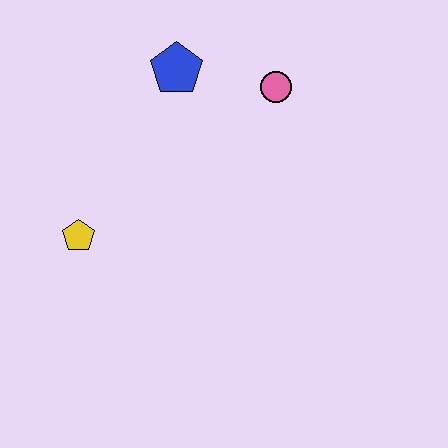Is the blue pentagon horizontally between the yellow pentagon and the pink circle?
Yes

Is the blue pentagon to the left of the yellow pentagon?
No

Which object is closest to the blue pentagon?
The pink circle is closest to the blue pentagon.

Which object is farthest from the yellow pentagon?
The pink circle is farthest from the yellow pentagon.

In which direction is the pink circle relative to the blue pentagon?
The pink circle is to the right of the blue pentagon.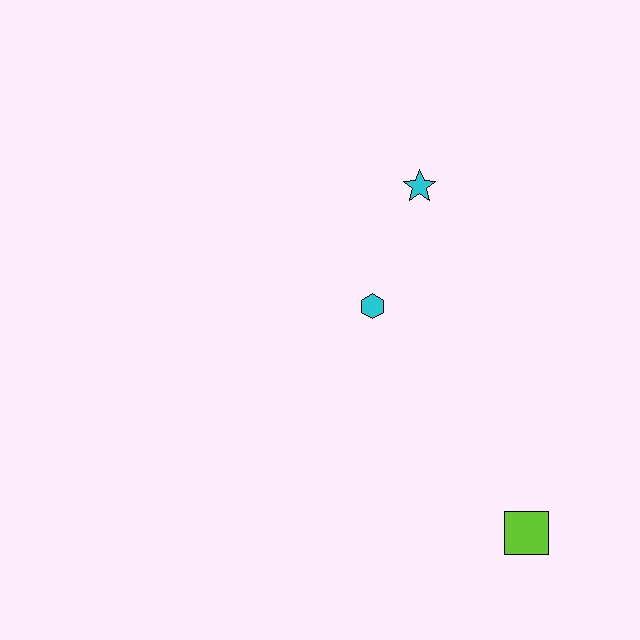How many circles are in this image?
There are no circles.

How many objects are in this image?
There are 3 objects.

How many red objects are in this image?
There are no red objects.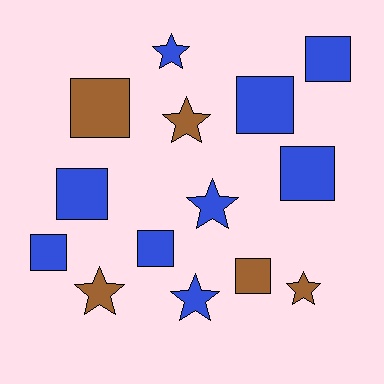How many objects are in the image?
There are 14 objects.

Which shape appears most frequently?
Square, with 8 objects.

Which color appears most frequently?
Blue, with 9 objects.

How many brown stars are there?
There are 3 brown stars.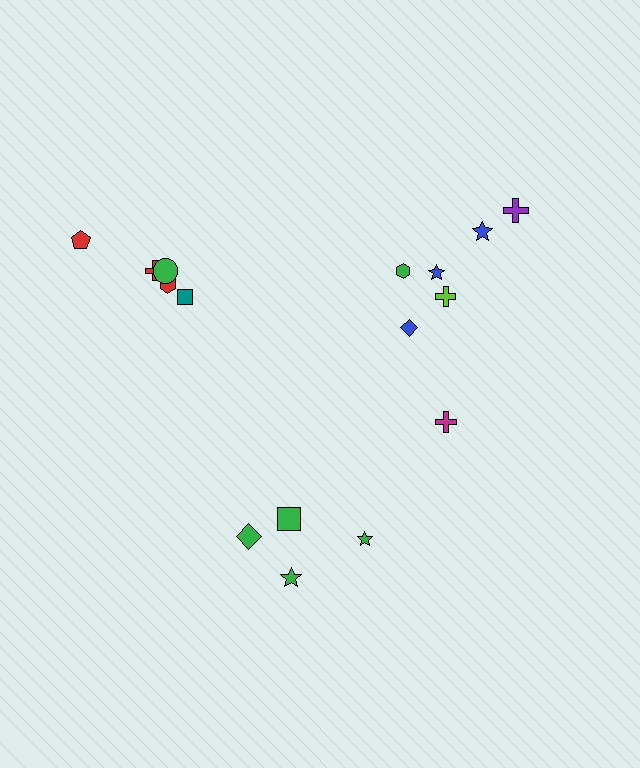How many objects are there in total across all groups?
There are 16 objects.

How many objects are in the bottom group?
There are 4 objects.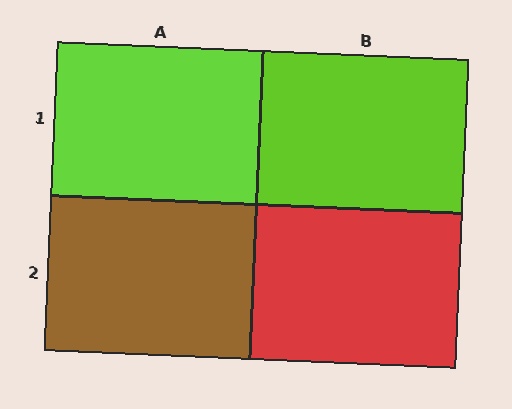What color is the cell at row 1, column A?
Lime.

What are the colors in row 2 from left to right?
Brown, red.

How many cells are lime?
2 cells are lime.